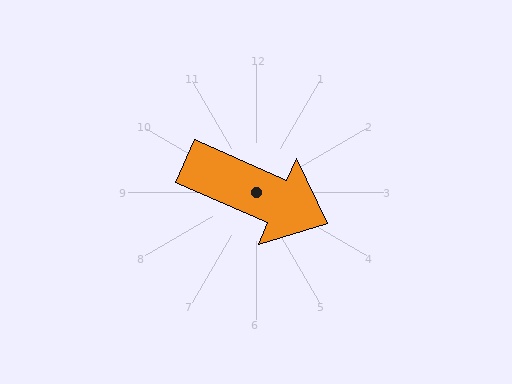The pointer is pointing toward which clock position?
Roughly 4 o'clock.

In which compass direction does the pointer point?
Southeast.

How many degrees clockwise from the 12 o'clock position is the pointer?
Approximately 114 degrees.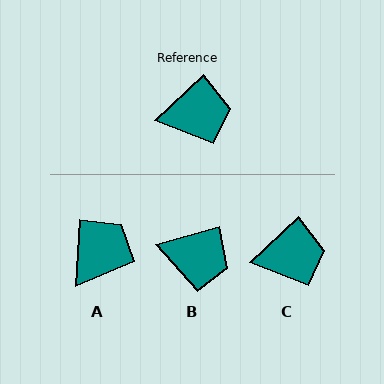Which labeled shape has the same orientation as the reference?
C.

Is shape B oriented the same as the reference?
No, it is off by about 27 degrees.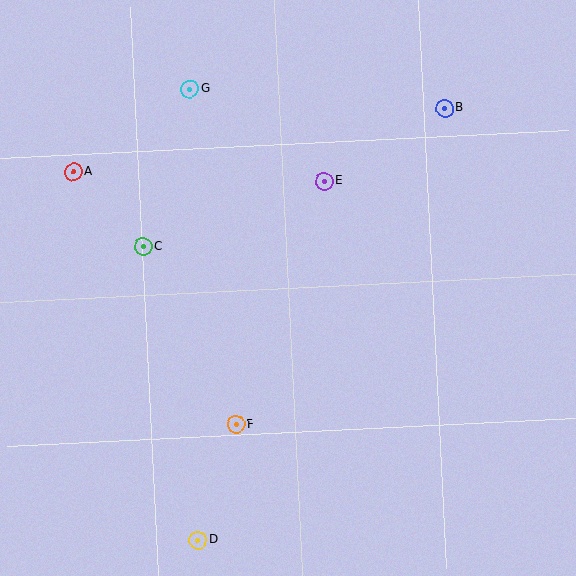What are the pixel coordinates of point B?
Point B is at (444, 108).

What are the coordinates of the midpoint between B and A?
The midpoint between B and A is at (259, 140).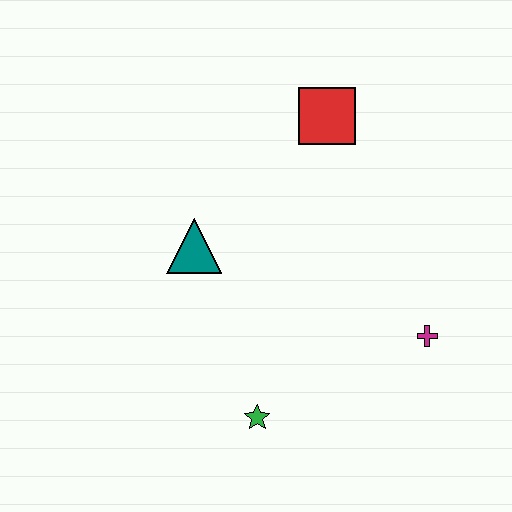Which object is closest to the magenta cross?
The green star is closest to the magenta cross.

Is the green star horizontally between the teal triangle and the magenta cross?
Yes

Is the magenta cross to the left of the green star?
No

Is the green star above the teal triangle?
No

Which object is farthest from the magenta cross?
The teal triangle is farthest from the magenta cross.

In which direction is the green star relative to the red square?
The green star is below the red square.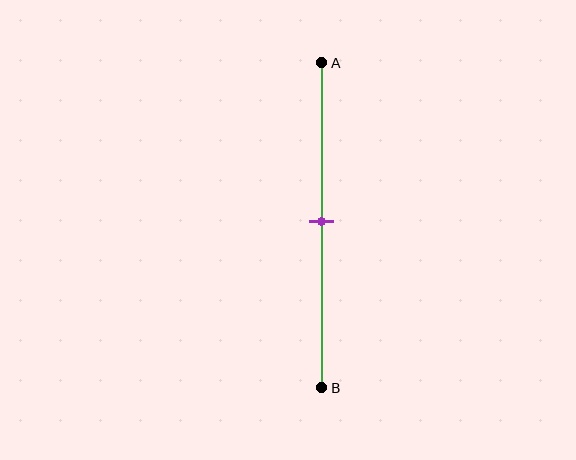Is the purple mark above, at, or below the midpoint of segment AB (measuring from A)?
The purple mark is approximately at the midpoint of segment AB.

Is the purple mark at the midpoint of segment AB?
Yes, the mark is approximately at the midpoint.